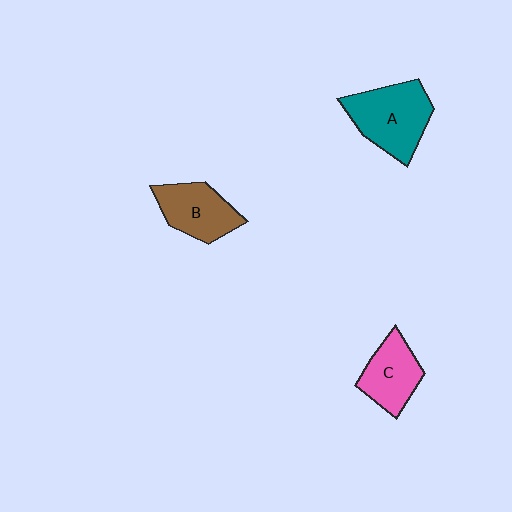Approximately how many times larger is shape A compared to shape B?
Approximately 1.3 times.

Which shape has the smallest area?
Shape C (pink).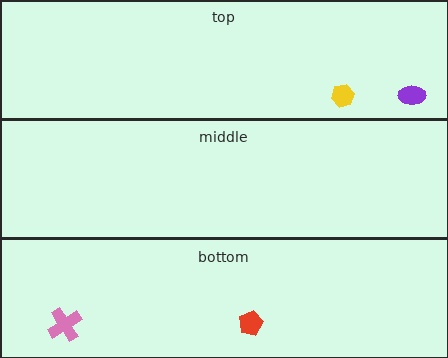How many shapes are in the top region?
2.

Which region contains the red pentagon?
The bottom region.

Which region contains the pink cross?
The bottom region.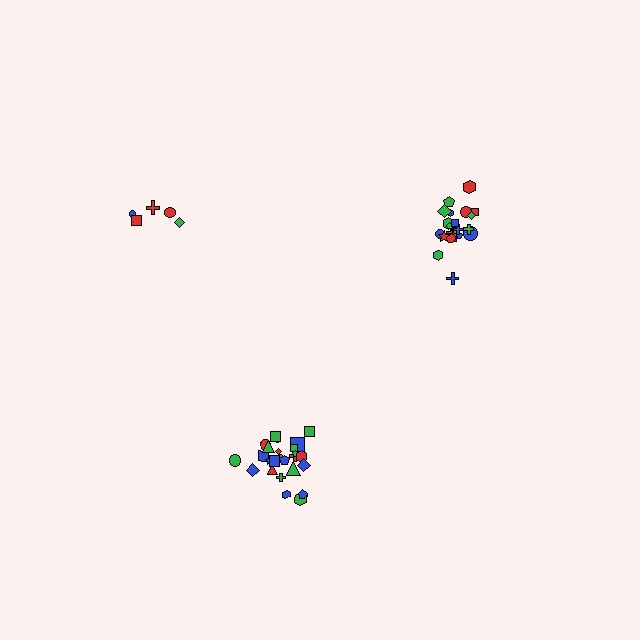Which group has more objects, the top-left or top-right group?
The top-right group.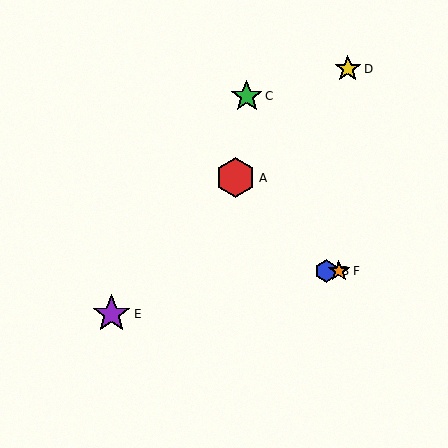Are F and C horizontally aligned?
No, F is at y≈271 and C is at y≈96.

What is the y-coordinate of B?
Object B is at y≈271.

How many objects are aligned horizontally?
2 objects (B, F) are aligned horizontally.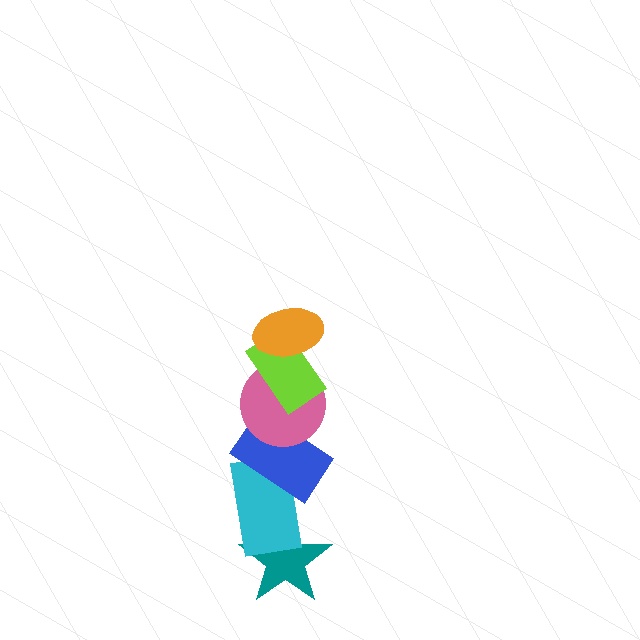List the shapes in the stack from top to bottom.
From top to bottom: the orange ellipse, the lime rectangle, the pink circle, the blue rectangle, the cyan rectangle, the teal star.